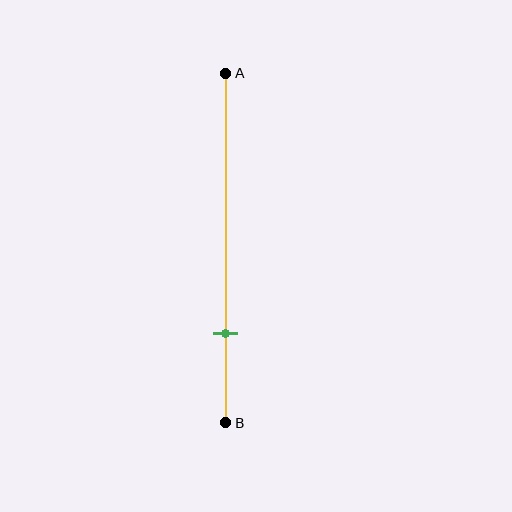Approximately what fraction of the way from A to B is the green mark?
The green mark is approximately 75% of the way from A to B.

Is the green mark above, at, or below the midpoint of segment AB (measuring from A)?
The green mark is below the midpoint of segment AB.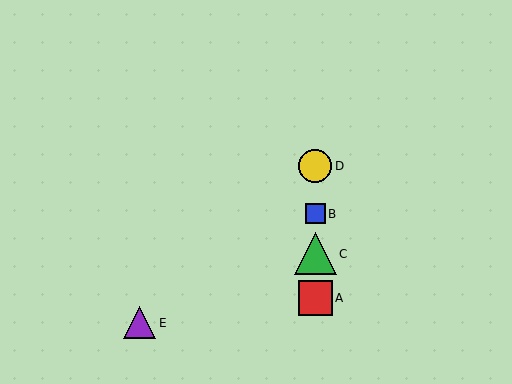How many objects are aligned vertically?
4 objects (A, B, C, D) are aligned vertically.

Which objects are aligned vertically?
Objects A, B, C, D are aligned vertically.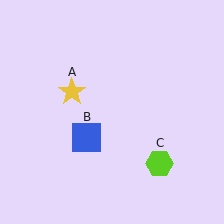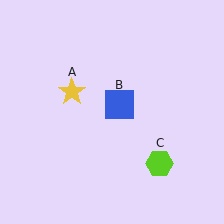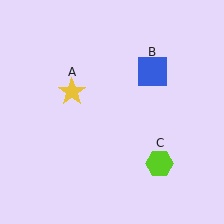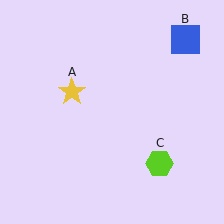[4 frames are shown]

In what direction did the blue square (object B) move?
The blue square (object B) moved up and to the right.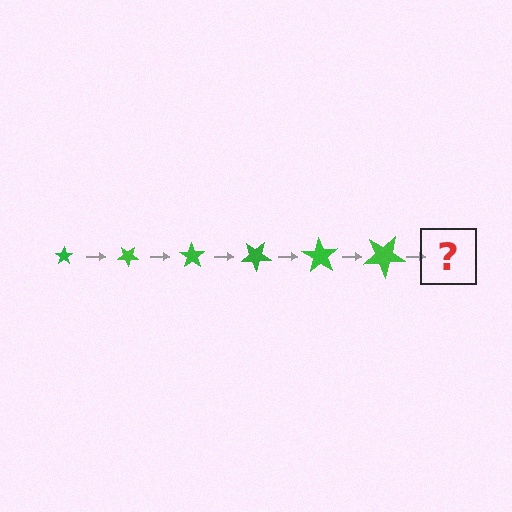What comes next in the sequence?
The next element should be a star, larger than the previous one and rotated 210 degrees from the start.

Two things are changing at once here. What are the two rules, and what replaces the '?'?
The two rules are that the star grows larger each step and it rotates 35 degrees each step. The '?' should be a star, larger than the previous one and rotated 210 degrees from the start.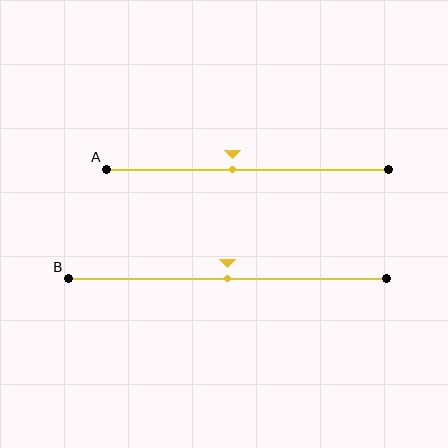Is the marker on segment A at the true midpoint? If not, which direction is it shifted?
No, the marker on segment A is shifted to the left by about 5% of the segment length.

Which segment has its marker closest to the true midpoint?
Segment B has its marker closest to the true midpoint.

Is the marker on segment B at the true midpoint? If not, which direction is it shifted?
Yes, the marker on segment B is at the true midpoint.